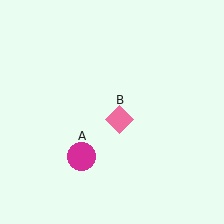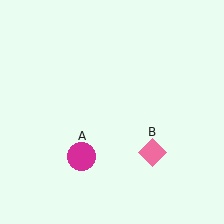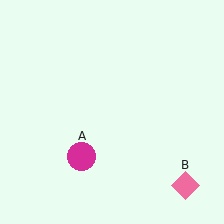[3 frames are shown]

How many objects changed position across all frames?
1 object changed position: pink diamond (object B).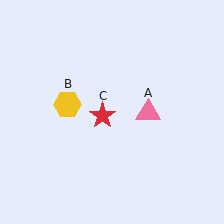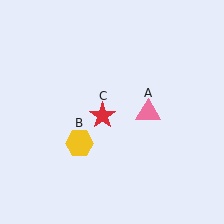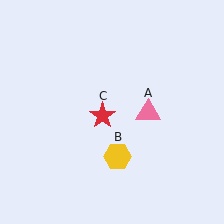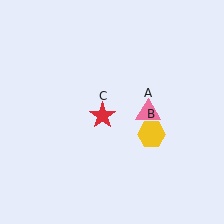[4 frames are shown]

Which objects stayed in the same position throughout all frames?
Pink triangle (object A) and red star (object C) remained stationary.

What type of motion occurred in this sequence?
The yellow hexagon (object B) rotated counterclockwise around the center of the scene.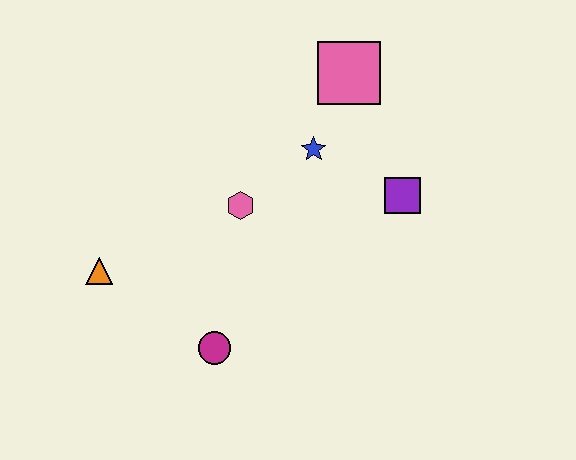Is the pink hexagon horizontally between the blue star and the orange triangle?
Yes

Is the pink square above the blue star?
Yes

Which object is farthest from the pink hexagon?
The pink square is farthest from the pink hexagon.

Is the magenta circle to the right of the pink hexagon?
No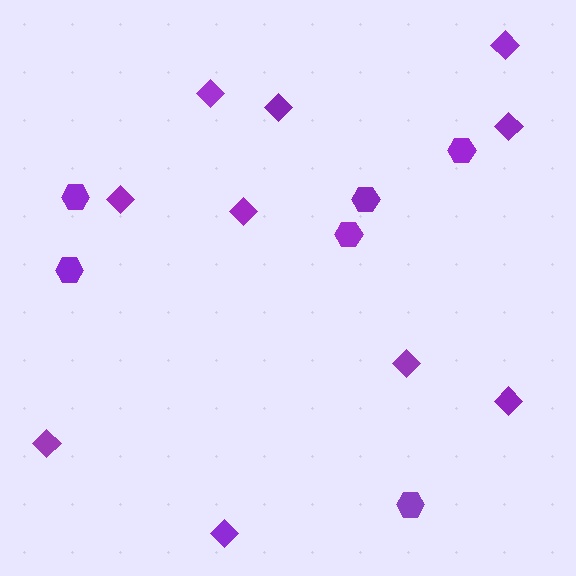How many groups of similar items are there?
There are 2 groups: one group of hexagons (6) and one group of diamonds (10).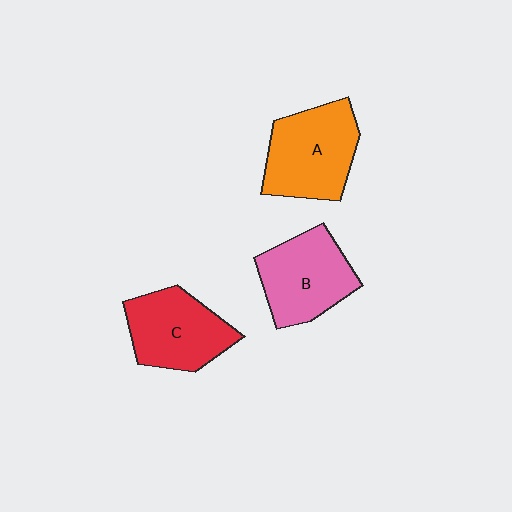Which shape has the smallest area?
Shape C (red).